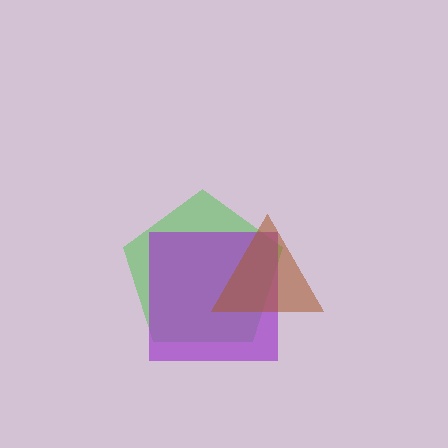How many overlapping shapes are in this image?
There are 3 overlapping shapes in the image.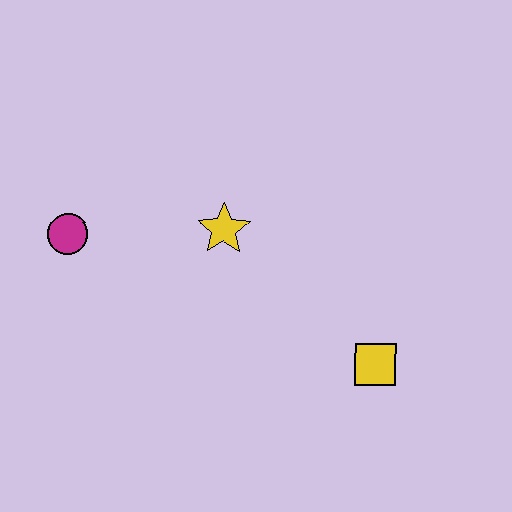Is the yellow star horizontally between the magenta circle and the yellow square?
Yes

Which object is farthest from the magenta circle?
The yellow square is farthest from the magenta circle.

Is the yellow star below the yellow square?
No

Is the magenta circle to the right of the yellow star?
No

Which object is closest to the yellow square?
The yellow star is closest to the yellow square.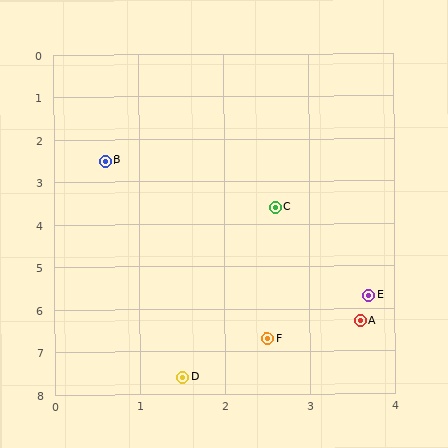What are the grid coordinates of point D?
Point D is at approximately (1.5, 7.6).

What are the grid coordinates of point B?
Point B is at approximately (0.6, 2.5).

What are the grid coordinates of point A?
Point A is at approximately (3.6, 6.3).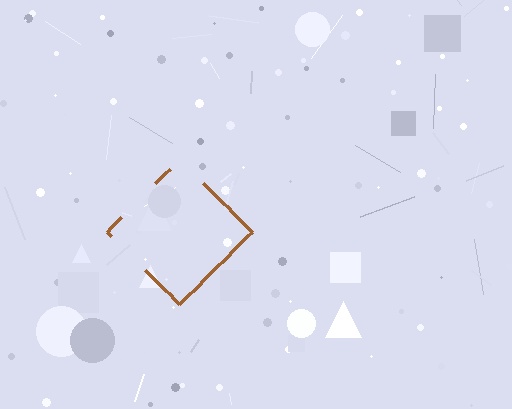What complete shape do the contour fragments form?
The contour fragments form a diamond.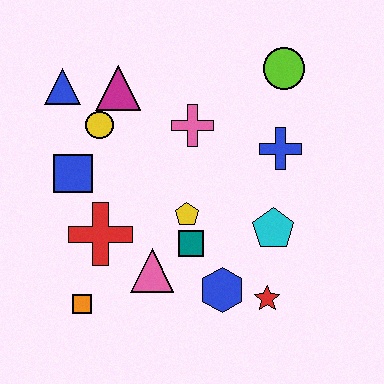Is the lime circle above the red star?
Yes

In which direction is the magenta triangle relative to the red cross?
The magenta triangle is above the red cross.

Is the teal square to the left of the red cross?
No